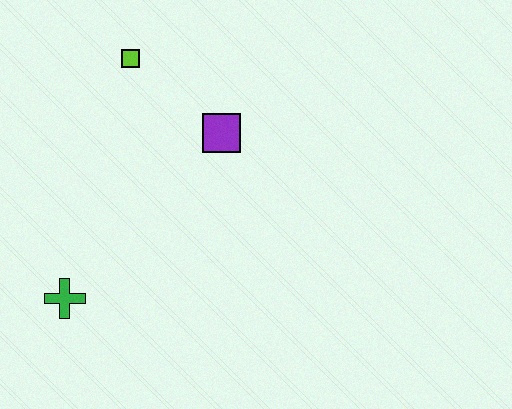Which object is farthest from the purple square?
The green cross is farthest from the purple square.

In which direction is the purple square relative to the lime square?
The purple square is to the right of the lime square.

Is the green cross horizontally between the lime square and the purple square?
No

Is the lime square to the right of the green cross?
Yes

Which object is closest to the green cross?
The purple square is closest to the green cross.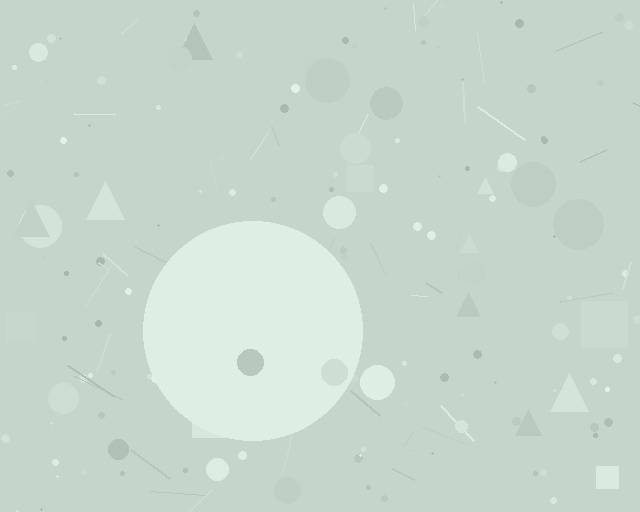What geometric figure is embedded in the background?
A circle is embedded in the background.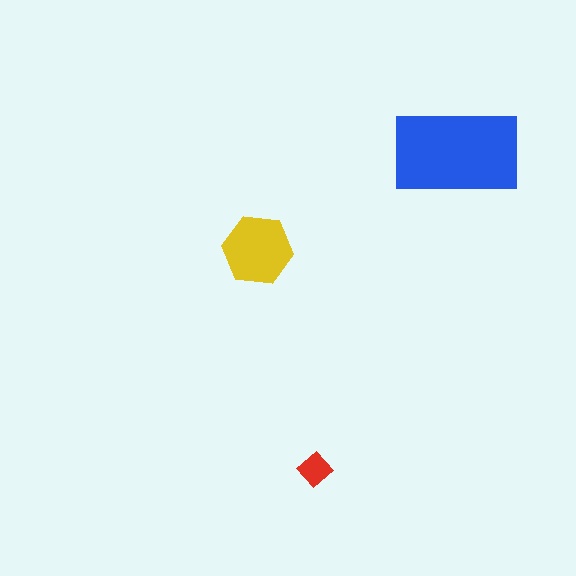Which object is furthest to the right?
The blue rectangle is rightmost.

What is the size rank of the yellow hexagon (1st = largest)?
2nd.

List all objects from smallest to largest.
The red diamond, the yellow hexagon, the blue rectangle.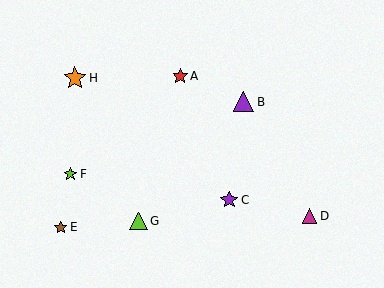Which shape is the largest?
The orange star (labeled H) is the largest.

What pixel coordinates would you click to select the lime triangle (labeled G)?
Click at (138, 221) to select the lime triangle G.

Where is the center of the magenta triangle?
The center of the magenta triangle is at (310, 216).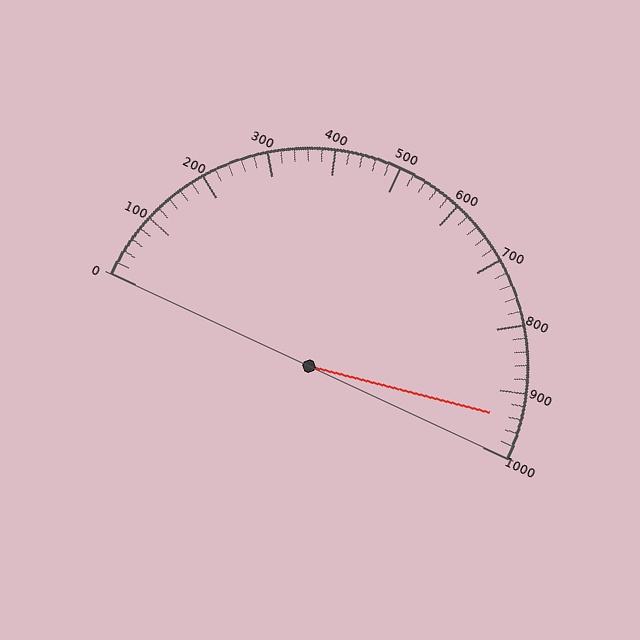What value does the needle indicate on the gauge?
The needle indicates approximately 940.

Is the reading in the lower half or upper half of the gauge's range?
The reading is in the upper half of the range (0 to 1000).